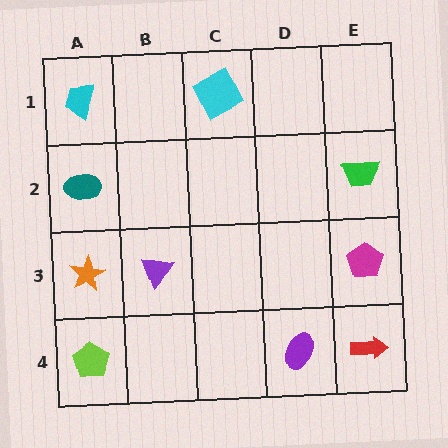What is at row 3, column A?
An orange star.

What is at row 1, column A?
A cyan trapezoid.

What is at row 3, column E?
A magenta pentagon.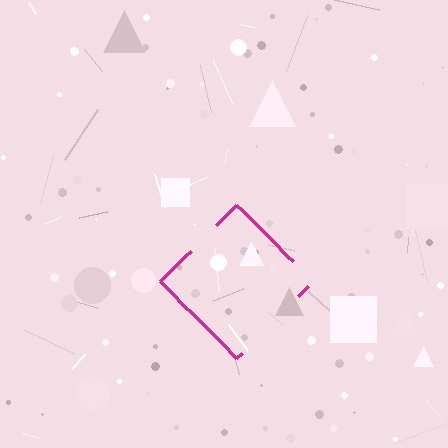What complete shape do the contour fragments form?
The contour fragments form a diamond.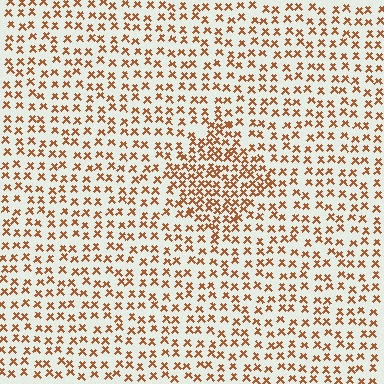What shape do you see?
I see a diamond.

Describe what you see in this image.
The image contains small brown elements arranged at two different densities. A diamond-shaped region is visible where the elements are more densely packed than the surrounding area.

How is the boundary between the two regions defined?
The boundary is defined by a change in element density (approximately 1.8x ratio). All elements are the same color, size, and shape.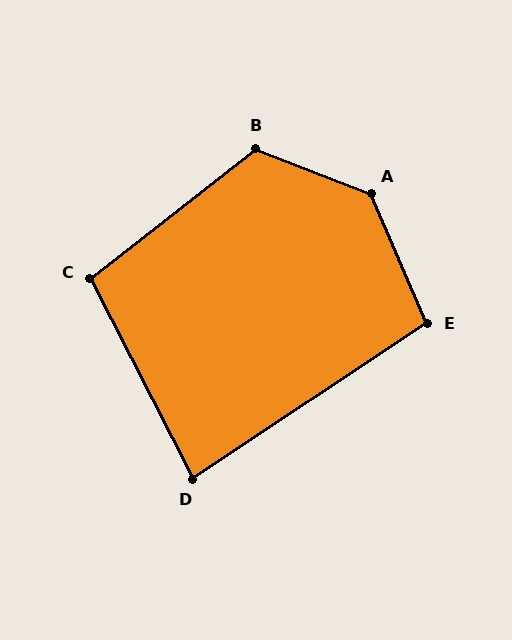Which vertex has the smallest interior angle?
D, at approximately 84 degrees.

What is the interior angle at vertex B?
Approximately 121 degrees (obtuse).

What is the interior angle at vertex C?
Approximately 101 degrees (obtuse).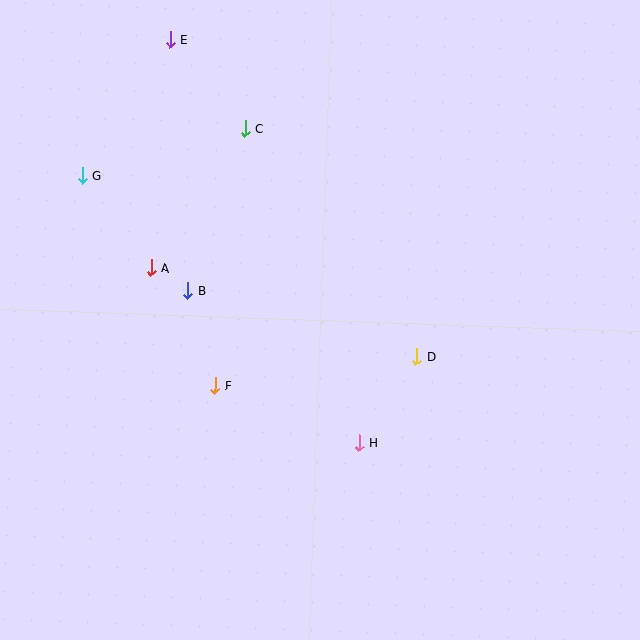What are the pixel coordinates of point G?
Point G is at (82, 175).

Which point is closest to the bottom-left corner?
Point F is closest to the bottom-left corner.